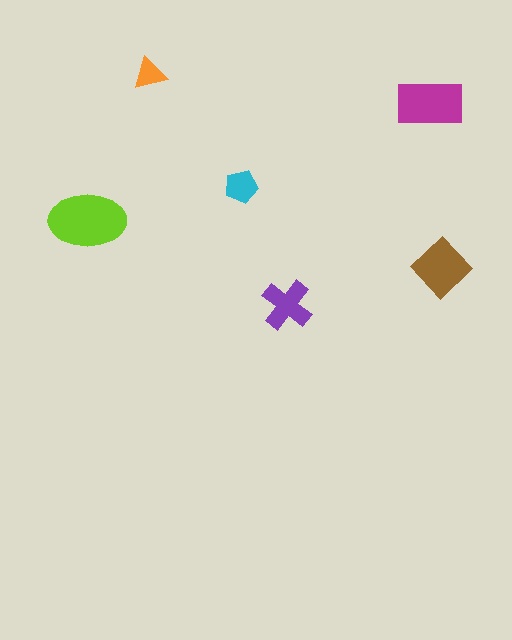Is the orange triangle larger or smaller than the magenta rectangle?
Smaller.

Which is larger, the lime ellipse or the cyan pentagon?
The lime ellipse.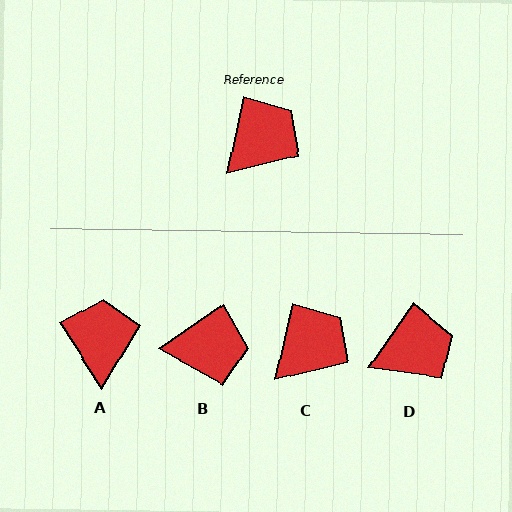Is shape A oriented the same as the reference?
No, it is off by about 45 degrees.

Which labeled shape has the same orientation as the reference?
C.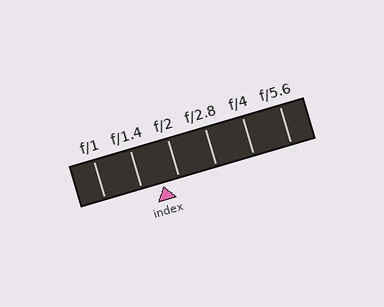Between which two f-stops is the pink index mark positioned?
The index mark is between f/1.4 and f/2.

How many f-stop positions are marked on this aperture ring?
There are 6 f-stop positions marked.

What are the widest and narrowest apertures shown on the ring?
The widest aperture shown is f/1 and the narrowest is f/5.6.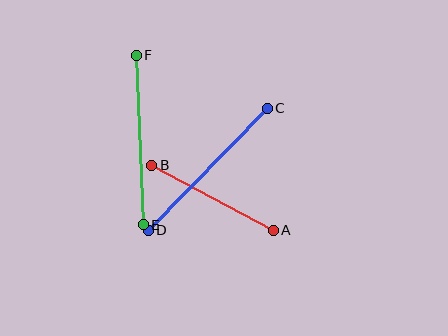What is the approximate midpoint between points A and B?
The midpoint is at approximately (212, 198) pixels.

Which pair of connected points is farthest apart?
Points C and D are farthest apart.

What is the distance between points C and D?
The distance is approximately 170 pixels.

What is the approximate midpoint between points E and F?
The midpoint is at approximately (140, 140) pixels.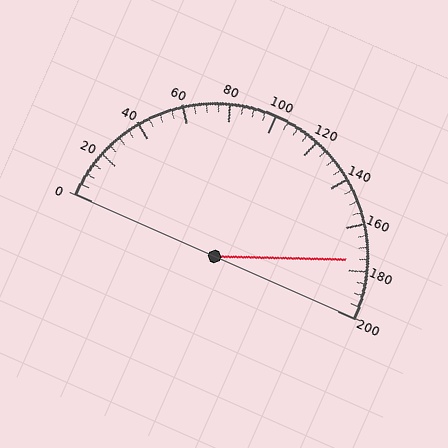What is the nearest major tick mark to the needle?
The nearest major tick mark is 180.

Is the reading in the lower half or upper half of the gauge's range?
The reading is in the upper half of the range (0 to 200).